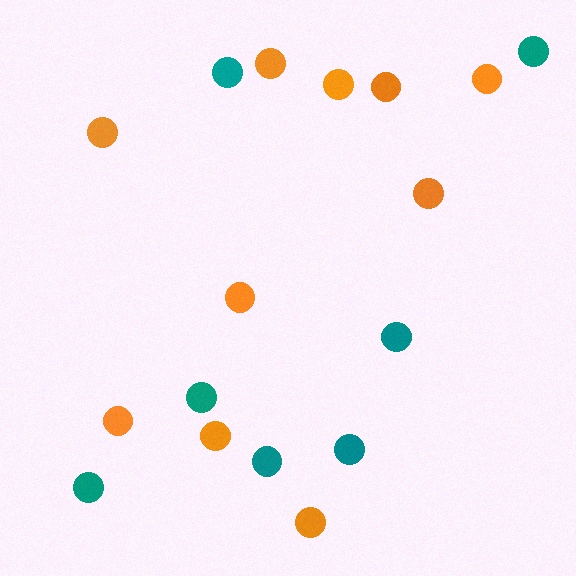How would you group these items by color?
There are 2 groups: one group of orange circles (10) and one group of teal circles (7).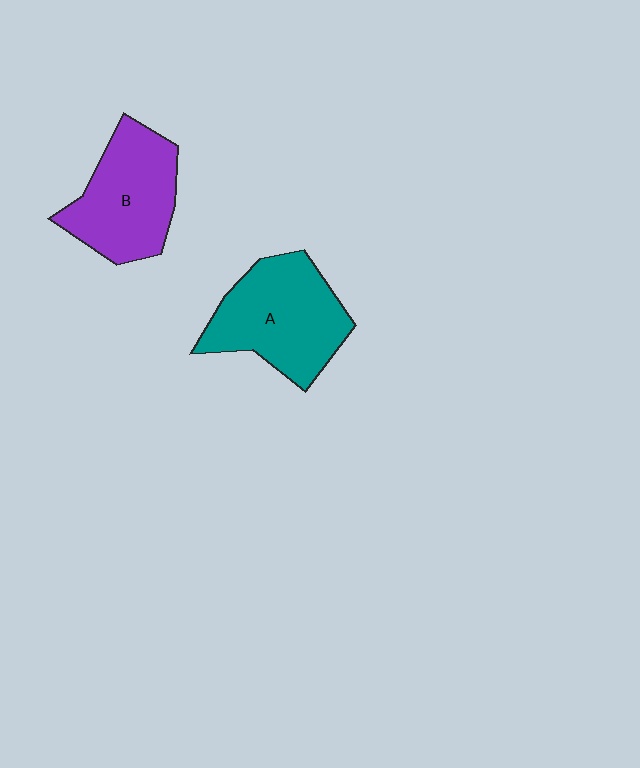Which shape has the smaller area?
Shape B (purple).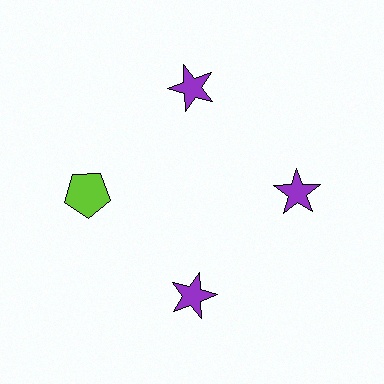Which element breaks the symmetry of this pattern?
The lime pentagon at roughly the 9 o'clock position breaks the symmetry. All other shapes are purple stars.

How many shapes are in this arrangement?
There are 4 shapes arranged in a ring pattern.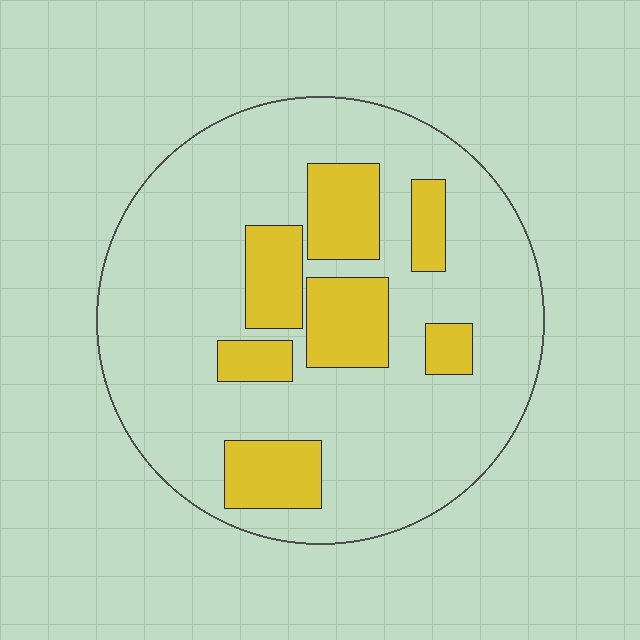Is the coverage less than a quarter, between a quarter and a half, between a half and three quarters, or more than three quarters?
Less than a quarter.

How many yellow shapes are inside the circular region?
7.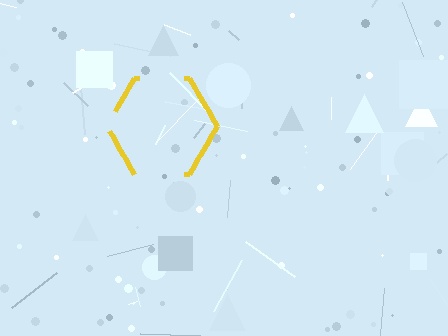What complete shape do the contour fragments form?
The contour fragments form a hexagon.